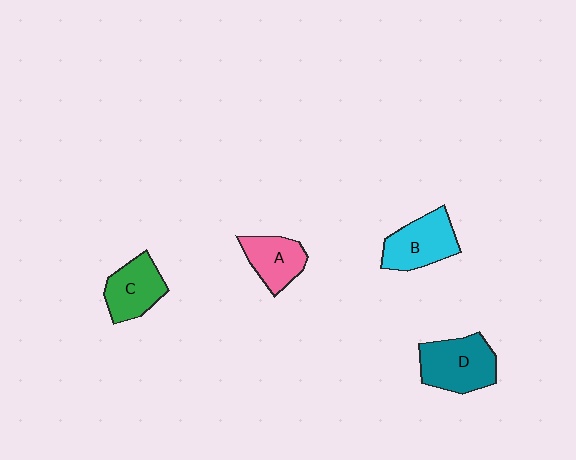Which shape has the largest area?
Shape D (teal).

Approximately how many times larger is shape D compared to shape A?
Approximately 1.4 times.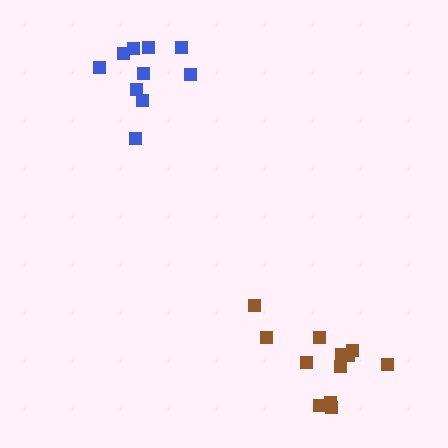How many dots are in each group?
Group 1: 12 dots, Group 2: 10 dots (22 total).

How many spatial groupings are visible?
There are 2 spatial groupings.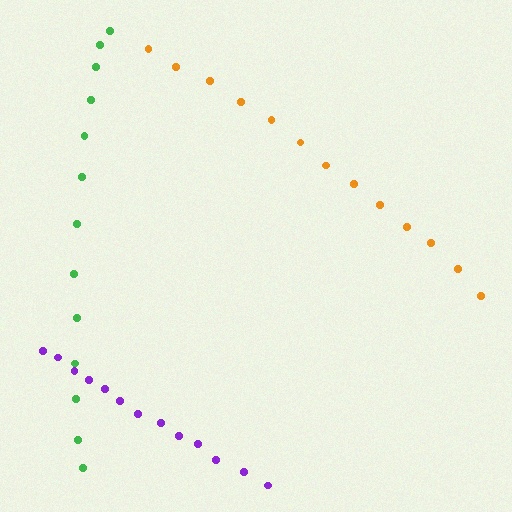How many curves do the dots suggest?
There are 3 distinct paths.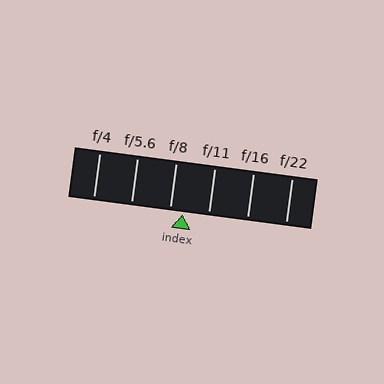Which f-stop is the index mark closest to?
The index mark is closest to f/8.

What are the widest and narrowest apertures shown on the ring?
The widest aperture shown is f/4 and the narrowest is f/22.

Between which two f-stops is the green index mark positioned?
The index mark is between f/8 and f/11.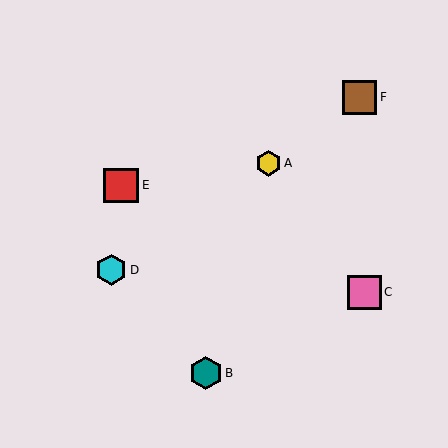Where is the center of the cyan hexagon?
The center of the cyan hexagon is at (111, 270).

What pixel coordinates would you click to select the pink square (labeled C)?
Click at (364, 292) to select the pink square C.